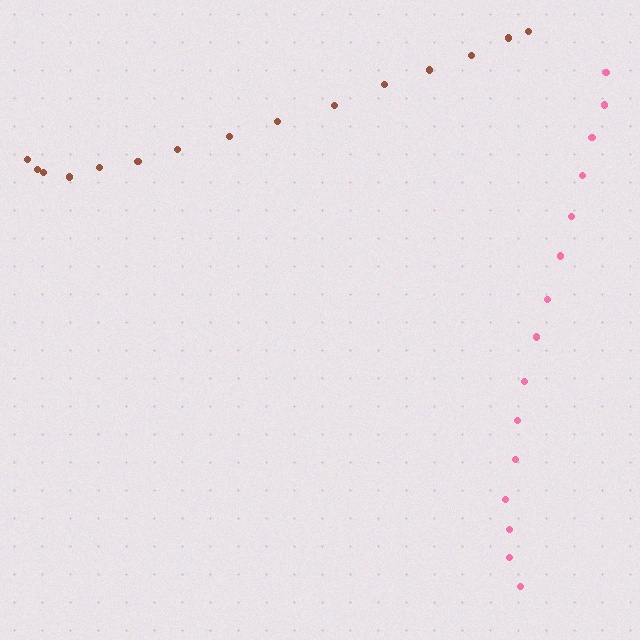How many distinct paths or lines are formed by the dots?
There are 2 distinct paths.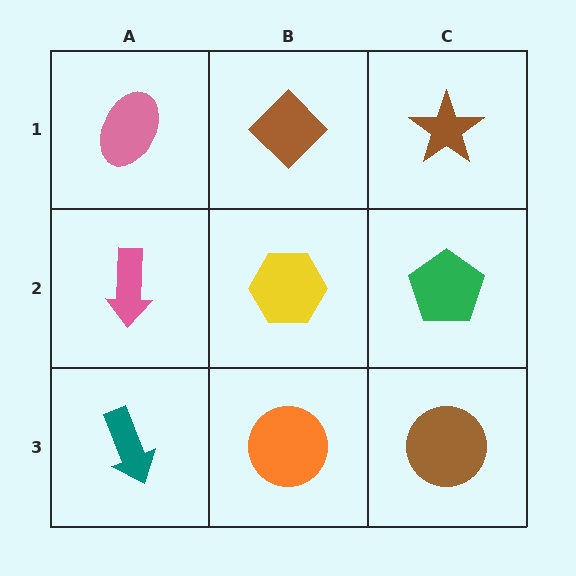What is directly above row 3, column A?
A pink arrow.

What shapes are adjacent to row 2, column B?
A brown diamond (row 1, column B), an orange circle (row 3, column B), a pink arrow (row 2, column A), a green pentagon (row 2, column C).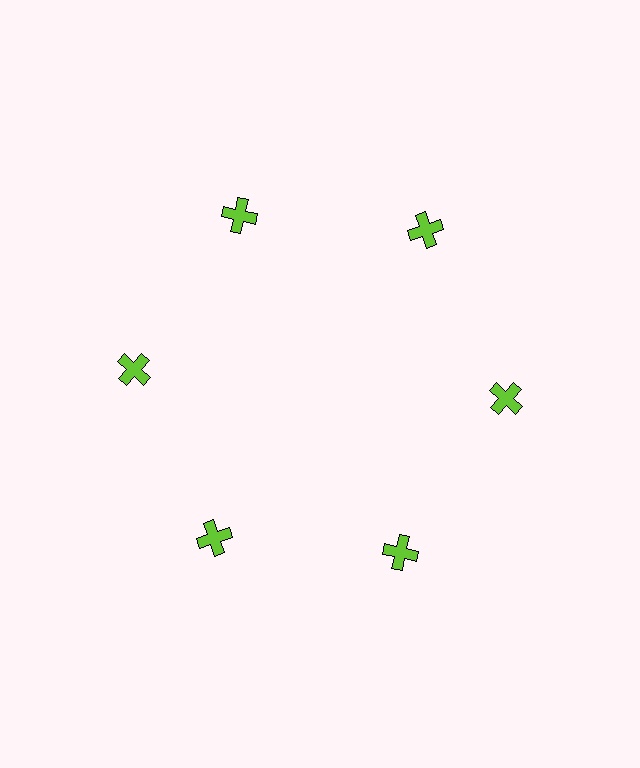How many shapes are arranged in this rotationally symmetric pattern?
There are 6 shapes, arranged in 6 groups of 1.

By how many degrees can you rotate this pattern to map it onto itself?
The pattern maps onto itself every 60 degrees of rotation.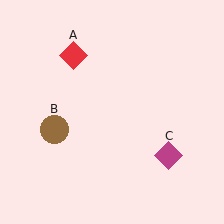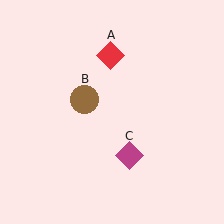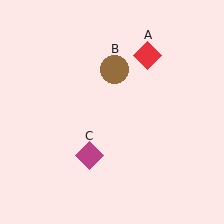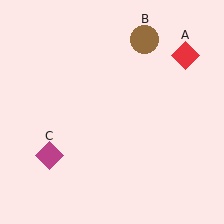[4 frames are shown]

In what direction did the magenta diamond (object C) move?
The magenta diamond (object C) moved left.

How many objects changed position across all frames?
3 objects changed position: red diamond (object A), brown circle (object B), magenta diamond (object C).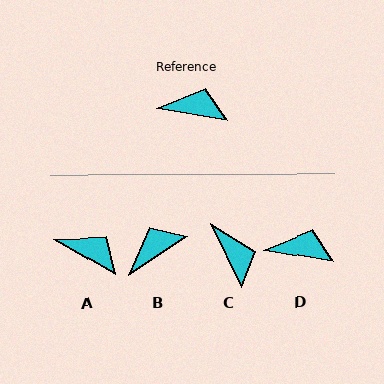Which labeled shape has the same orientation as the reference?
D.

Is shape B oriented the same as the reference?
No, it is off by about 43 degrees.